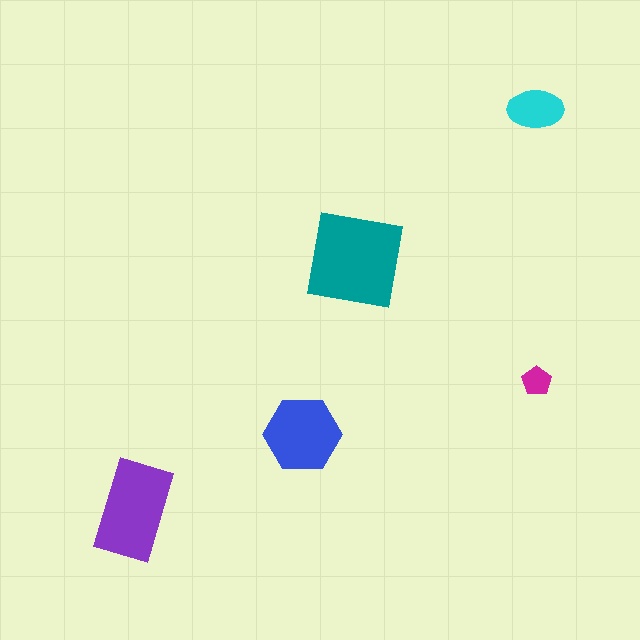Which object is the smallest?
The magenta pentagon.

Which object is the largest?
The teal square.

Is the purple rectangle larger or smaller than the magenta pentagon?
Larger.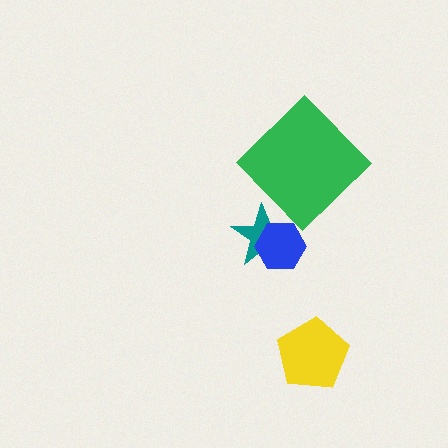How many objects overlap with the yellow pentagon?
0 objects overlap with the yellow pentagon.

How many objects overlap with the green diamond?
0 objects overlap with the green diamond.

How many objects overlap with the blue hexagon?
1 object overlaps with the blue hexagon.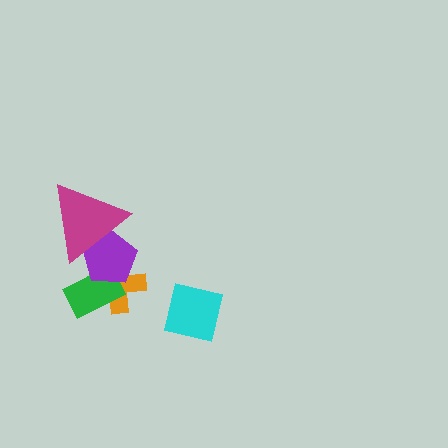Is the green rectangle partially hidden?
Yes, it is partially covered by another shape.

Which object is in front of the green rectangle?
The purple pentagon is in front of the green rectangle.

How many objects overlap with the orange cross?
2 objects overlap with the orange cross.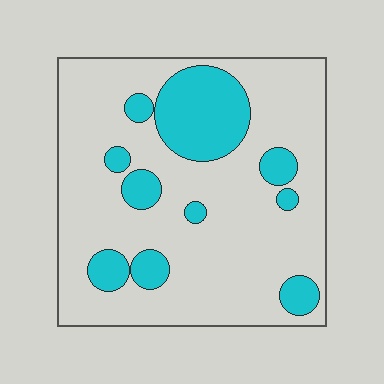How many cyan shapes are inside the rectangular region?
10.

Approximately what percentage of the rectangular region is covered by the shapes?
Approximately 20%.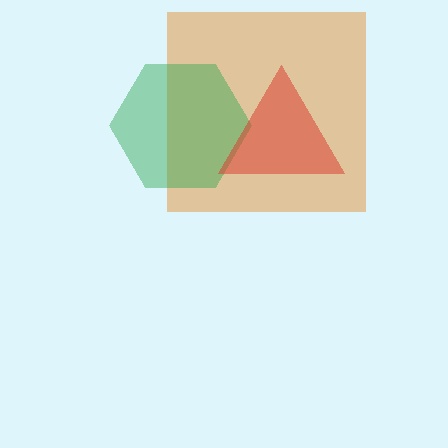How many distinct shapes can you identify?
There are 3 distinct shapes: an orange square, a green hexagon, a red triangle.